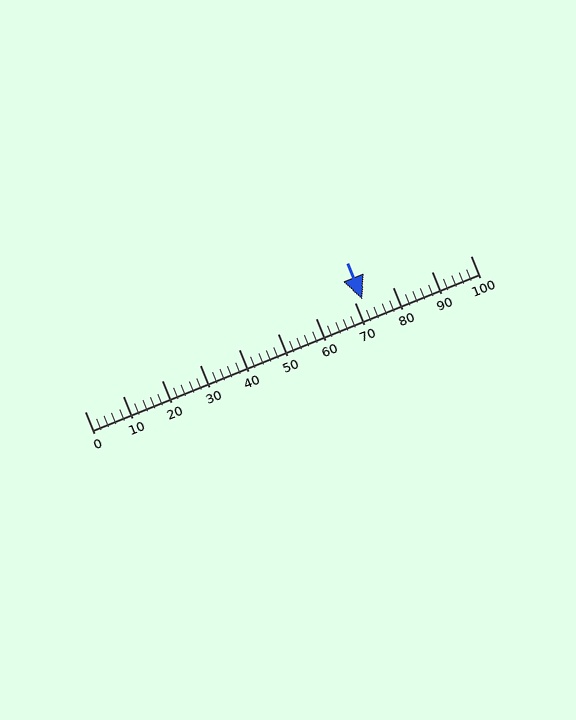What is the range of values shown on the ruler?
The ruler shows values from 0 to 100.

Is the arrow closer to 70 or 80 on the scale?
The arrow is closer to 70.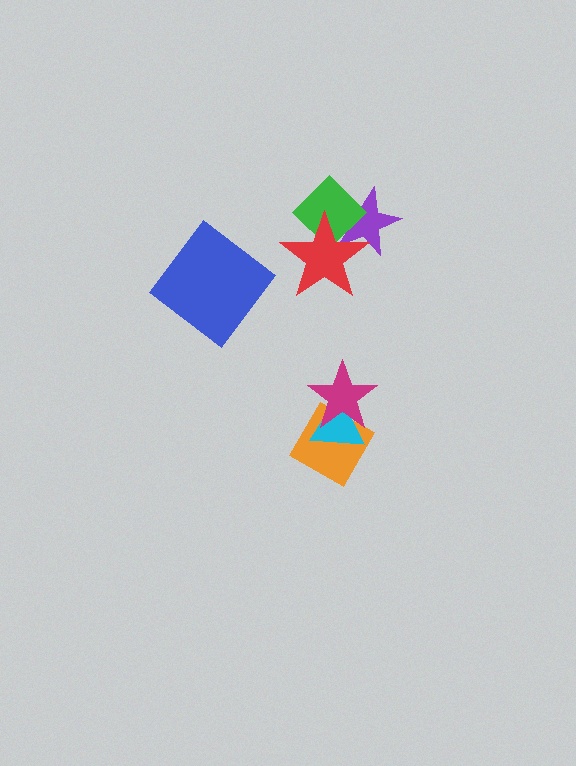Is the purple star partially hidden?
Yes, it is partially covered by another shape.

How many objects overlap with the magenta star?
2 objects overlap with the magenta star.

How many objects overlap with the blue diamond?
0 objects overlap with the blue diamond.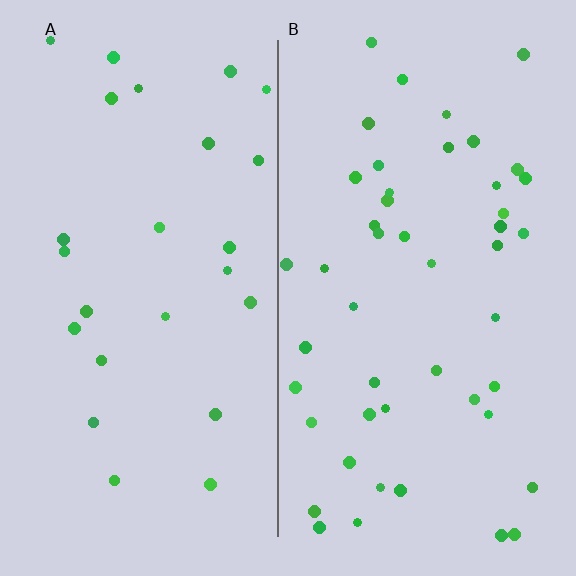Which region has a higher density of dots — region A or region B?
B (the right).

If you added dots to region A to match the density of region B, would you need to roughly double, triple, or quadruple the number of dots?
Approximately double.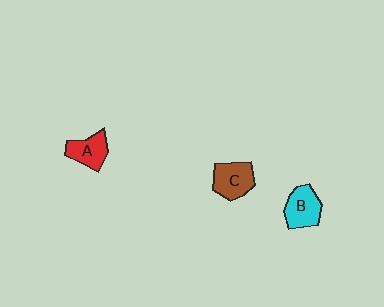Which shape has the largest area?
Shape C (brown).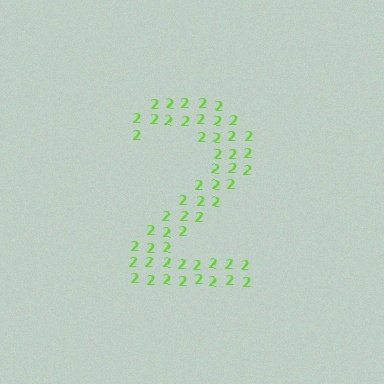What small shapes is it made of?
It is made of small digit 2's.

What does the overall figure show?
The overall figure shows the digit 2.